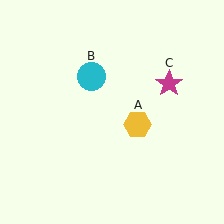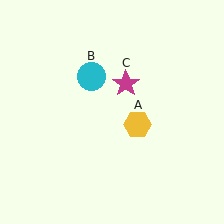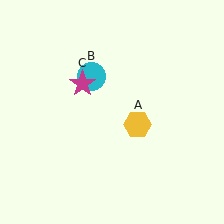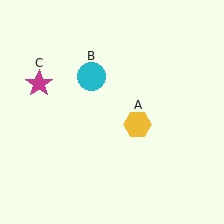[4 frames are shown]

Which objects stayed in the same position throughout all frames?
Yellow hexagon (object A) and cyan circle (object B) remained stationary.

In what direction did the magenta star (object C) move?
The magenta star (object C) moved left.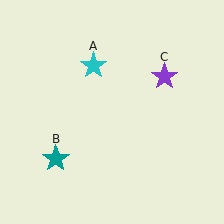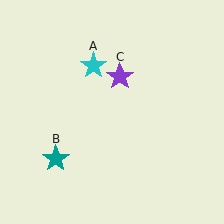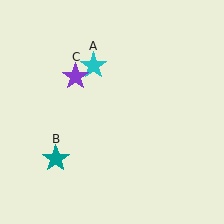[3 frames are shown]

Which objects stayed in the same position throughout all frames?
Cyan star (object A) and teal star (object B) remained stationary.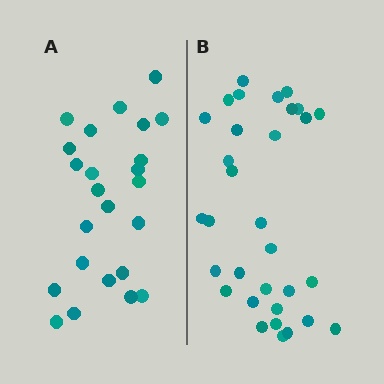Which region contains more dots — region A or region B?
Region B (the right region) has more dots.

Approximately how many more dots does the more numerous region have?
Region B has roughly 8 or so more dots than region A.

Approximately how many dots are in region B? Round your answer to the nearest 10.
About 30 dots. (The exact count is 32, which rounds to 30.)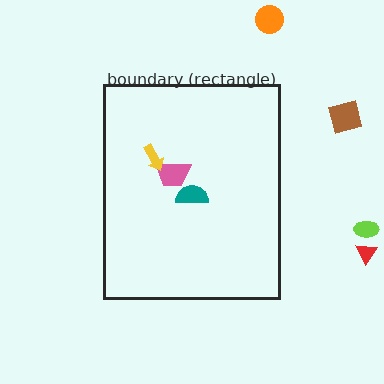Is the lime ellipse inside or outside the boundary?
Outside.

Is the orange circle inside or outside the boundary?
Outside.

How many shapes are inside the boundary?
3 inside, 4 outside.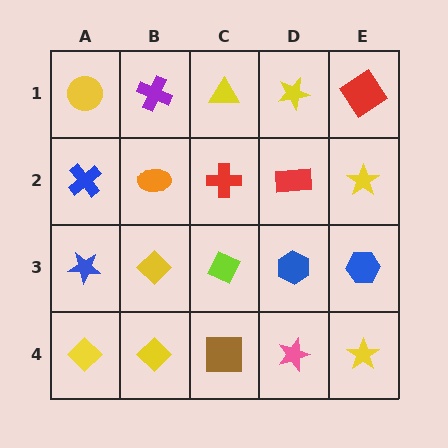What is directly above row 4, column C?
A lime diamond.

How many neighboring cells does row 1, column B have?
3.